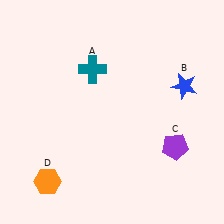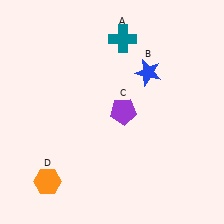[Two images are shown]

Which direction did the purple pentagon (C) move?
The purple pentagon (C) moved left.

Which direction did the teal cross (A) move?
The teal cross (A) moved right.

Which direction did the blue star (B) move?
The blue star (B) moved left.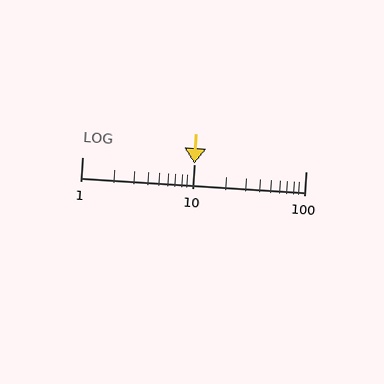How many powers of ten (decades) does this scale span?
The scale spans 2 decades, from 1 to 100.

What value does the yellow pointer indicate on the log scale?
The pointer indicates approximately 10.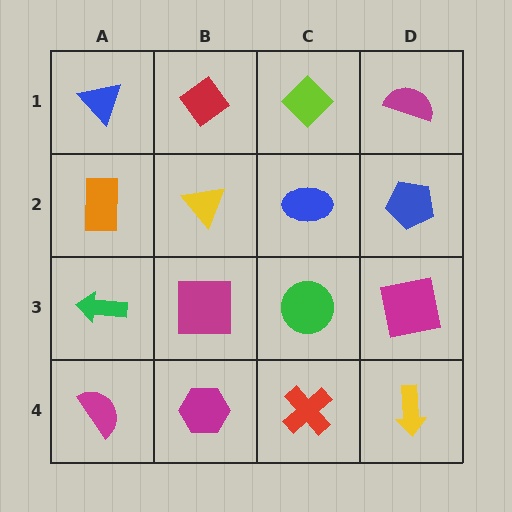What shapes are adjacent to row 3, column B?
A yellow triangle (row 2, column B), a magenta hexagon (row 4, column B), a green arrow (row 3, column A), a green circle (row 3, column C).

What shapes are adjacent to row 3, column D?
A blue pentagon (row 2, column D), a yellow arrow (row 4, column D), a green circle (row 3, column C).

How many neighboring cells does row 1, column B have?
3.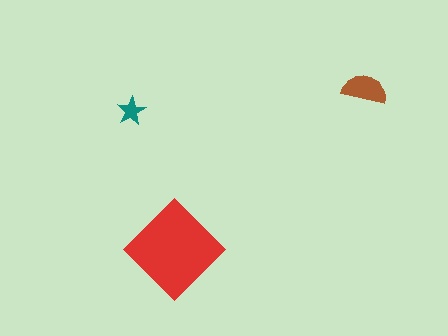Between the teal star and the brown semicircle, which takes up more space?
The brown semicircle.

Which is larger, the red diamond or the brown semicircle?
The red diamond.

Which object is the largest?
The red diamond.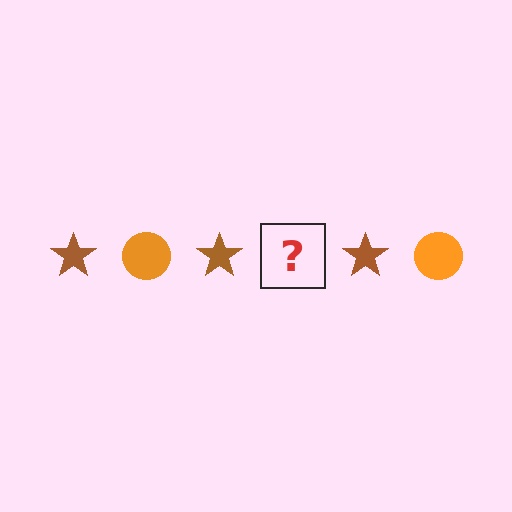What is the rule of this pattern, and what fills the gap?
The rule is that the pattern alternates between brown star and orange circle. The gap should be filled with an orange circle.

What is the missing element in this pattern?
The missing element is an orange circle.